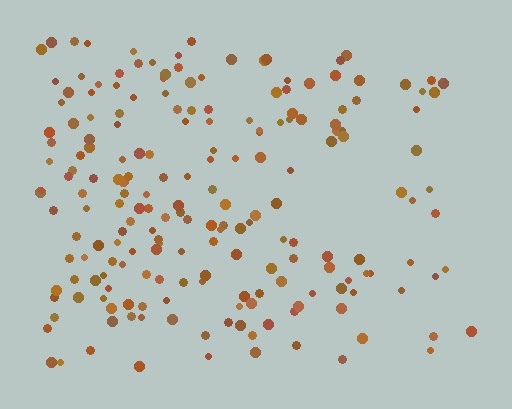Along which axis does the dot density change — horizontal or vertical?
Horizontal.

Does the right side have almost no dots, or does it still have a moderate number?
Still a moderate number, just noticeably fewer than the left.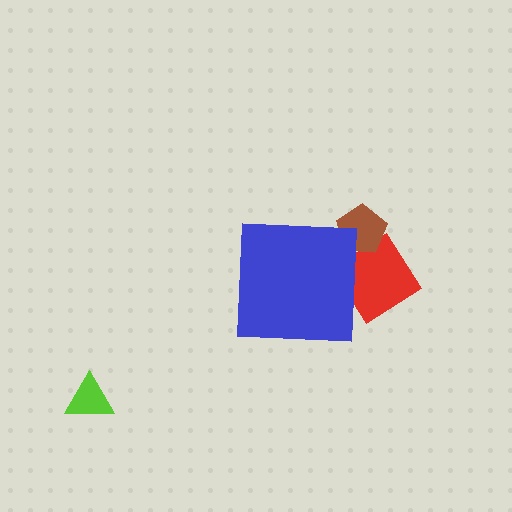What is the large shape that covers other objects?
A blue square.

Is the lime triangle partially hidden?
No, the lime triangle is fully visible.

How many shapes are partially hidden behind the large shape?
2 shapes are partially hidden.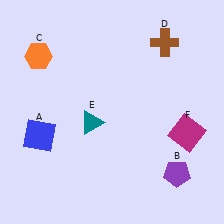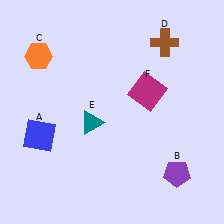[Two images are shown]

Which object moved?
The magenta square (F) moved up.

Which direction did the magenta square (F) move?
The magenta square (F) moved up.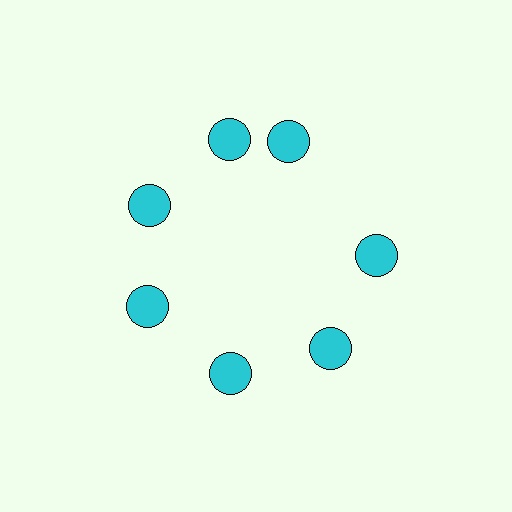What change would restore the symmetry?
The symmetry would be restored by rotating it back into even spacing with its neighbors so that all 7 circles sit at equal angles and equal distance from the center.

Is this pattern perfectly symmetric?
No. The 7 cyan circles are arranged in a ring, but one element near the 1 o'clock position is rotated out of alignment along the ring, breaking the 7-fold rotational symmetry.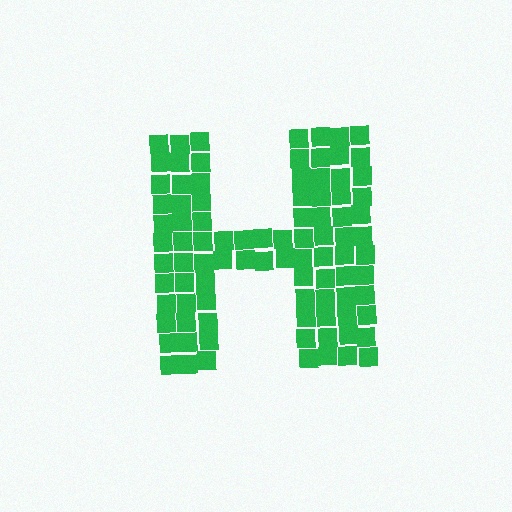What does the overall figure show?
The overall figure shows the letter H.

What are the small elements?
The small elements are squares.